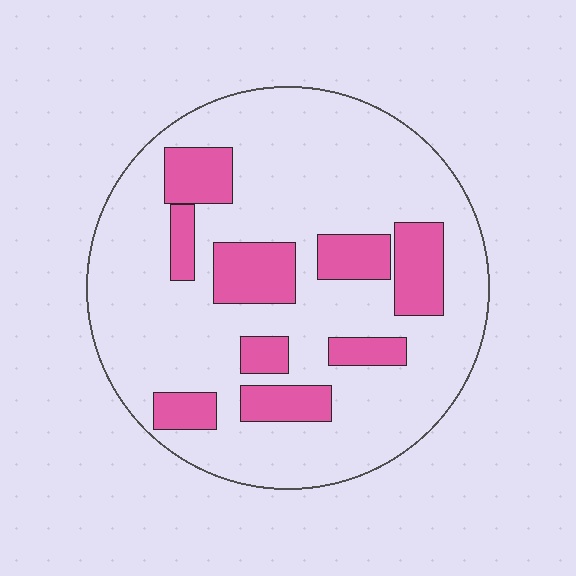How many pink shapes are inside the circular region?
9.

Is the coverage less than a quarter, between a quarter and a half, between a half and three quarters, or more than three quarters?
Less than a quarter.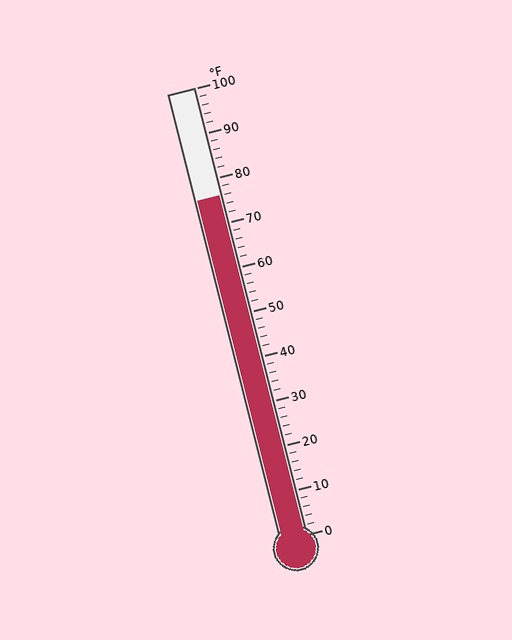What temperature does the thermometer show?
The thermometer shows approximately 76°F.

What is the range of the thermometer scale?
The thermometer scale ranges from 0°F to 100°F.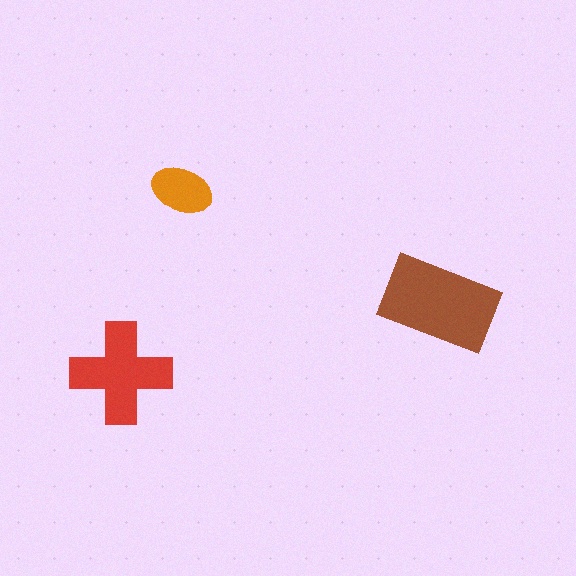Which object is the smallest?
The orange ellipse.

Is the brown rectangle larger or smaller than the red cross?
Larger.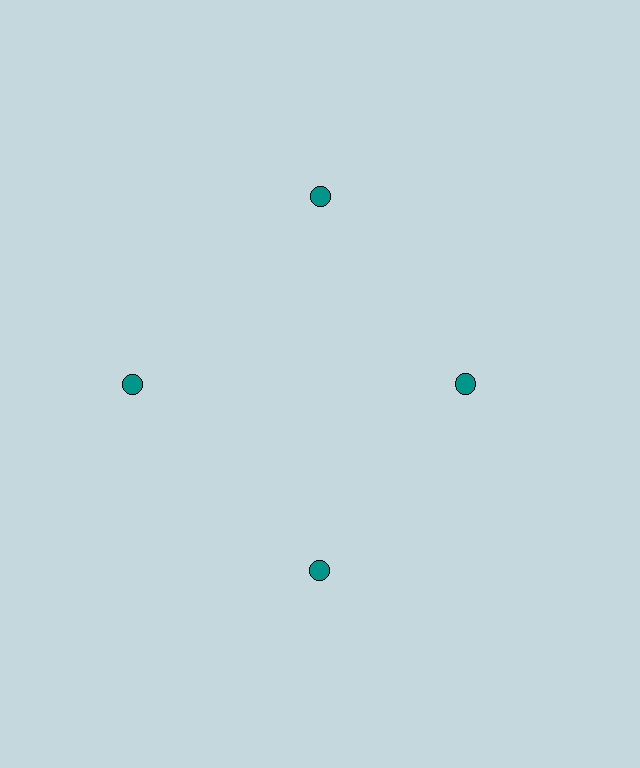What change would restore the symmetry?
The symmetry would be restored by moving it outward, back onto the ring so that all 4 circles sit at equal angles and equal distance from the center.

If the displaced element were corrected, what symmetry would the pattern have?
It would have 4-fold rotational symmetry — the pattern would map onto itself every 90 degrees.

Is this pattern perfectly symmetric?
No. The 4 teal circles are arranged in a ring, but one element near the 3 o'clock position is pulled inward toward the center, breaking the 4-fold rotational symmetry.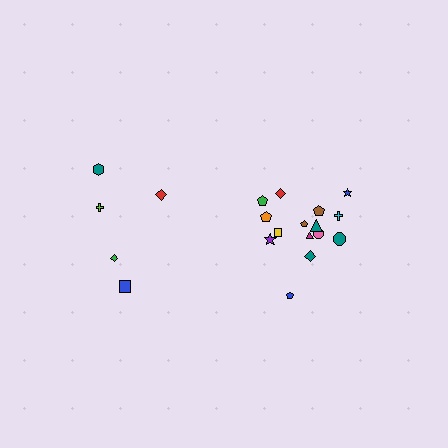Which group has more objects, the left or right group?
The right group.